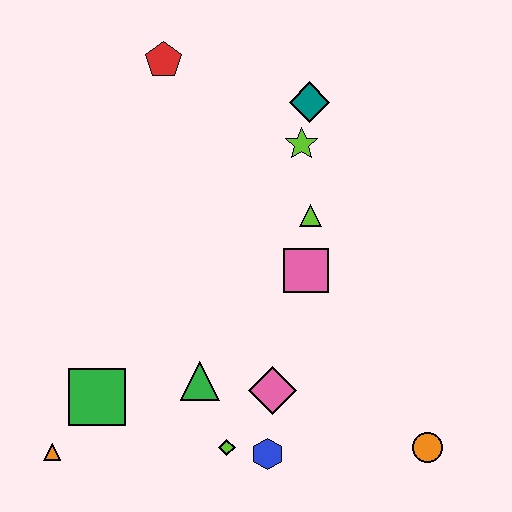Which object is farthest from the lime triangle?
The orange triangle is farthest from the lime triangle.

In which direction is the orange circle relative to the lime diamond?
The orange circle is to the right of the lime diamond.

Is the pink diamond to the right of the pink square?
No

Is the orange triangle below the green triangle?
Yes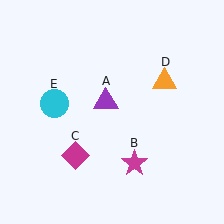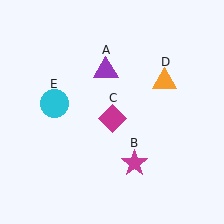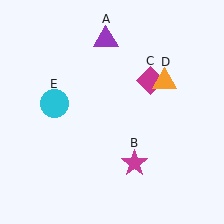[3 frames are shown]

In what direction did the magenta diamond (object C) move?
The magenta diamond (object C) moved up and to the right.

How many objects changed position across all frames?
2 objects changed position: purple triangle (object A), magenta diamond (object C).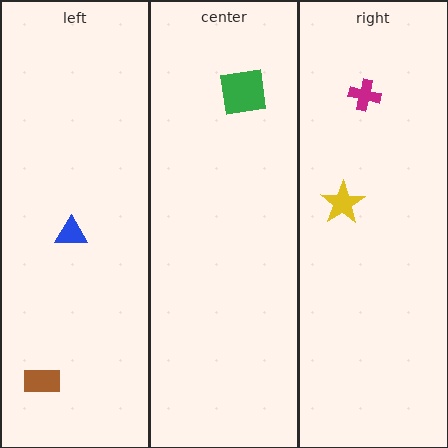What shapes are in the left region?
The blue triangle, the brown rectangle.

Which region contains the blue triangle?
The left region.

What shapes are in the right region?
The magenta cross, the yellow star.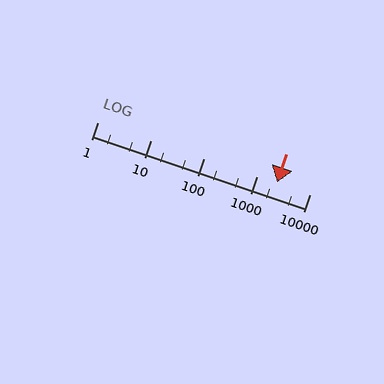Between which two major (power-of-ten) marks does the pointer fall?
The pointer is between 1000 and 10000.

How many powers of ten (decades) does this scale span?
The scale spans 4 decades, from 1 to 10000.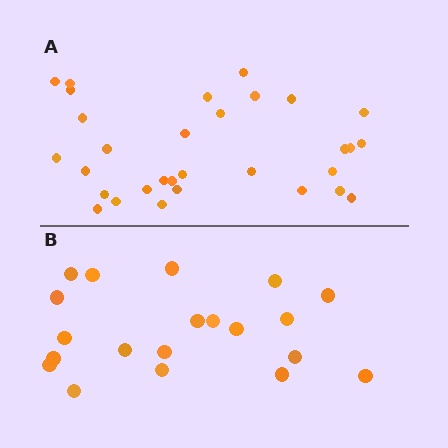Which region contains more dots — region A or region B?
Region A (the top region) has more dots.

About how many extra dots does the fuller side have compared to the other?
Region A has roughly 12 or so more dots than region B.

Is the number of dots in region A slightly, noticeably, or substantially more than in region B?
Region A has substantially more. The ratio is roughly 1.6 to 1.